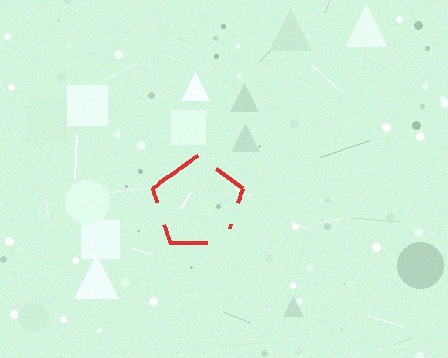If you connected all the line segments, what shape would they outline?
They would outline a pentagon.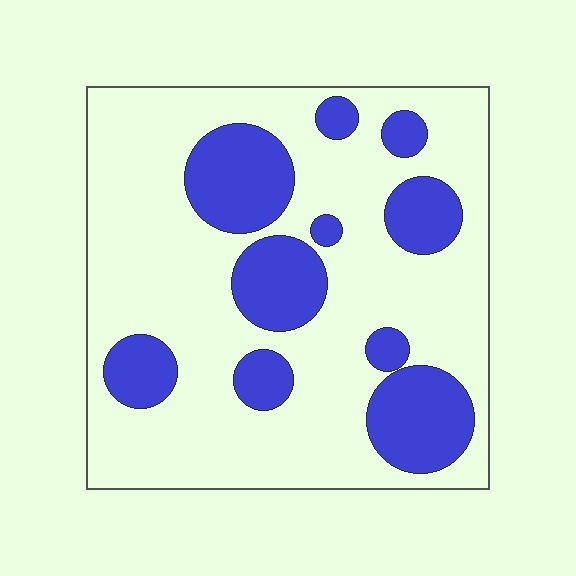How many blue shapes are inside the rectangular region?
10.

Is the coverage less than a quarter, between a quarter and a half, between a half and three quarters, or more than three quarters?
Between a quarter and a half.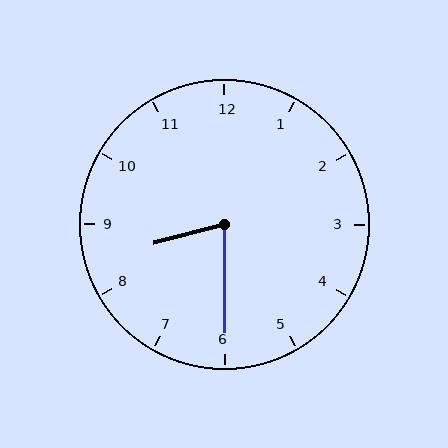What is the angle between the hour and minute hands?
Approximately 75 degrees.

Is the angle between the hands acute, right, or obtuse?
It is acute.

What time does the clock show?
8:30.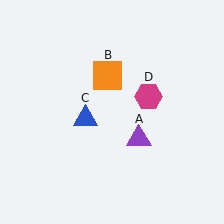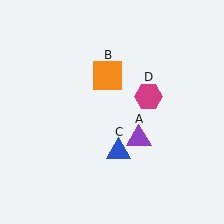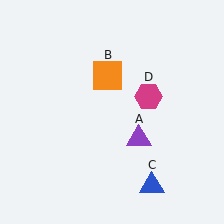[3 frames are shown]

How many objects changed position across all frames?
1 object changed position: blue triangle (object C).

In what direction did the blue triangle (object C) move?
The blue triangle (object C) moved down and to the right.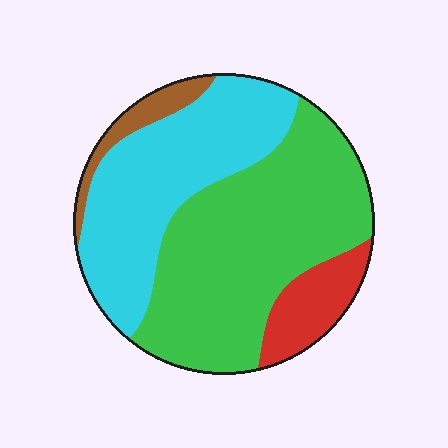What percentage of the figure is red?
Red takes up about one tenth (1/10) of the figure.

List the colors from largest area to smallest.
From largest to smallest: green, cyan, red, brown.